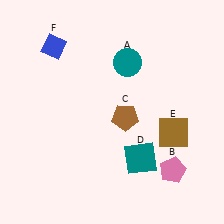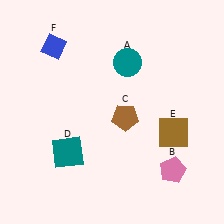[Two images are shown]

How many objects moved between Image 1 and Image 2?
1 object moved between the two images.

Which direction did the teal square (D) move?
The teal square (D) moved left.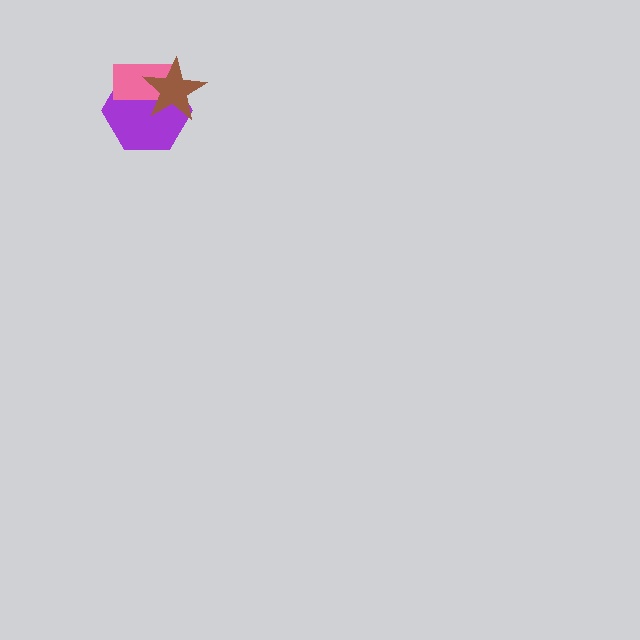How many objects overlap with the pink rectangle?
2 objects overlap with the pink rectangle.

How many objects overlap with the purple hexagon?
2 objects overlap with the purple hexagon.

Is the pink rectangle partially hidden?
Yes, it is partially covered by another shape.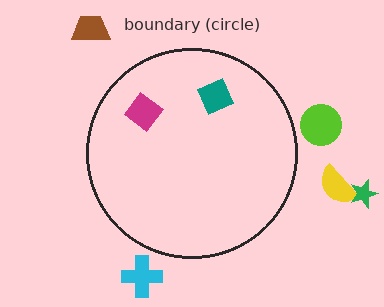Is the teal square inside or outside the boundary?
Inside.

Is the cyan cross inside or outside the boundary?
Outside.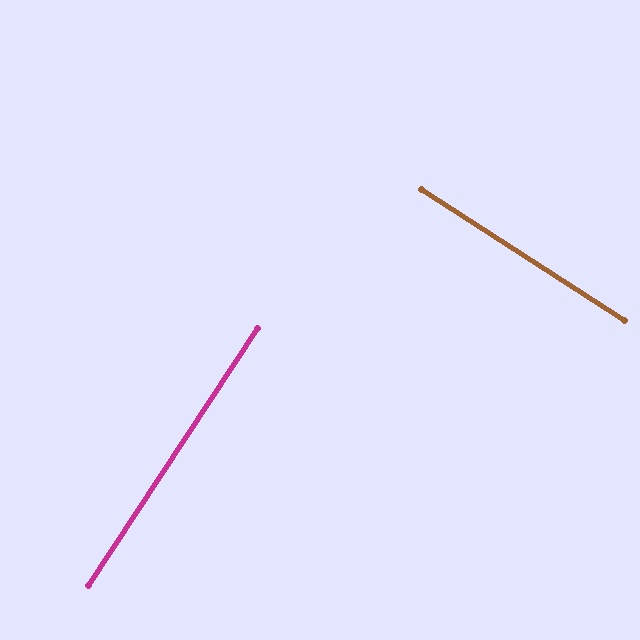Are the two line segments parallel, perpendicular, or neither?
Perpendicular — they meet at approximately 90°.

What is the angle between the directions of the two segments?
Approximately 90 degrees.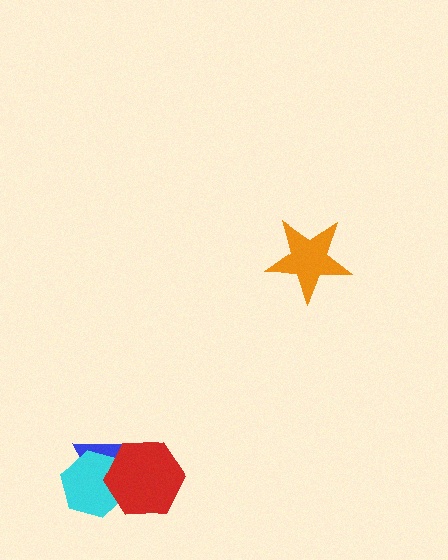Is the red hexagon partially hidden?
No, no other shape covers it.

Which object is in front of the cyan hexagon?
The red hexagon is in front of the cyan hexagon.